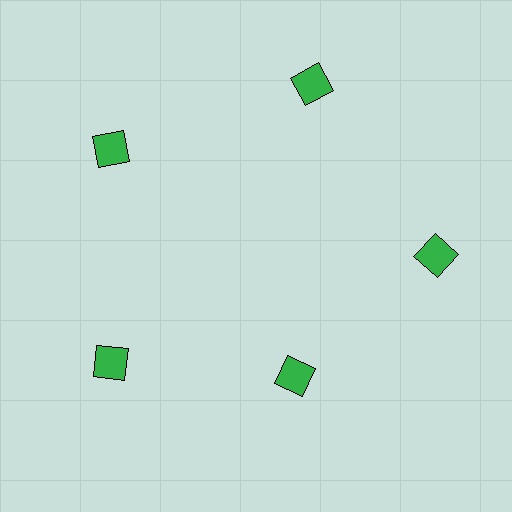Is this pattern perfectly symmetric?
No. The 5 green squares are arranged in a ring, but one element near the 5 o'clock position is pulled inward toward the center, breaking the 5-fold rotational symmetry.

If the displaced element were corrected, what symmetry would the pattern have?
It would have 5-fold rotational symmetry — the pattern would map onto itself every 72 degrees.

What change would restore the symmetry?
The symmetry would be restored by moving it outward, back onto the ring so that all 5 squares sit at equal angles and equal distance from the center.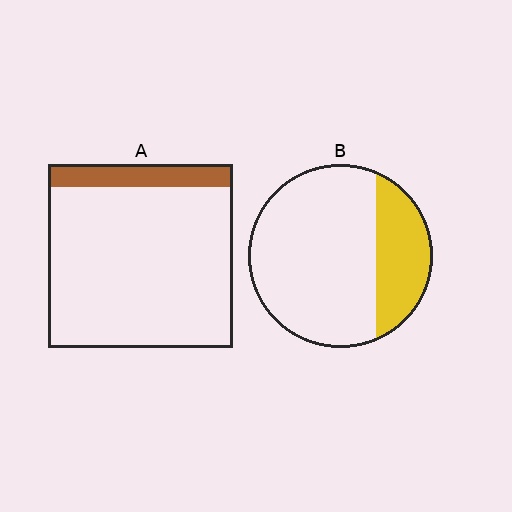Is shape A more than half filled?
No.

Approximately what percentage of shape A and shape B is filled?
A is approximately 10% and B is approximately 25%.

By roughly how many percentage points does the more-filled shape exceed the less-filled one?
By roughly 15 percentage points (B over A).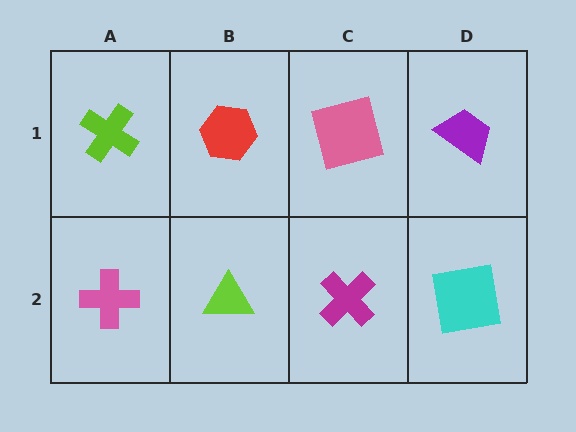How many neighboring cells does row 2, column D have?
2.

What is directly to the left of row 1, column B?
A lime cross.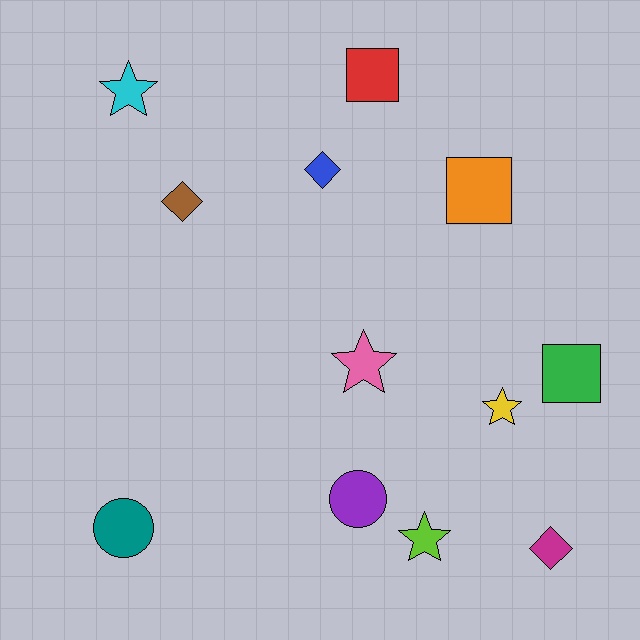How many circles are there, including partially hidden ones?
There are 2 circles.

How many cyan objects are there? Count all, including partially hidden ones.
There is 1 cyan object.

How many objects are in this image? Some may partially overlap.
There are 12 objects.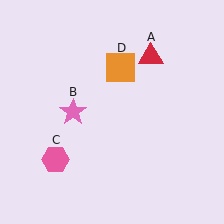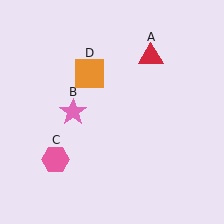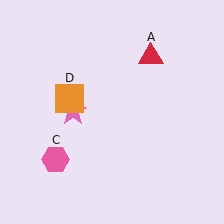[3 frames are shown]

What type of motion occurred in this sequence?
The orange square (object D) rotated counterclockwise around the center of the scene.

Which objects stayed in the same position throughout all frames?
Red triangle (object A) and pink star (object B) and pink hexagon (object C) remained stationary.